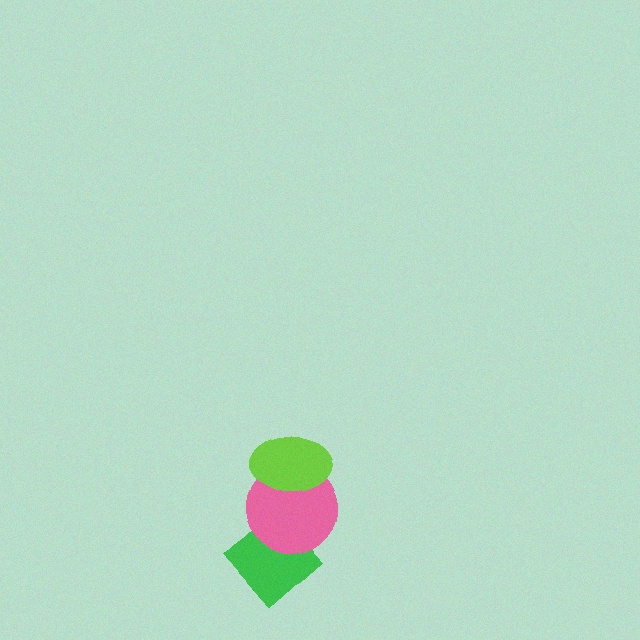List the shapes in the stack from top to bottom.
From top to bottom: the lime ellipse, the pink circle, the green diamond.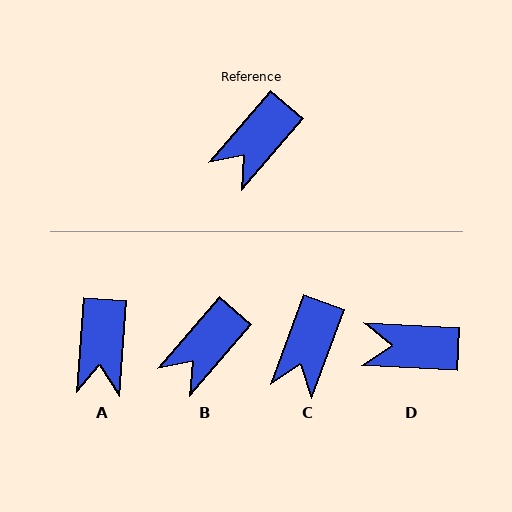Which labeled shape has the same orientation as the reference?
B.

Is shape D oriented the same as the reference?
No, it is off by about 52 degrees.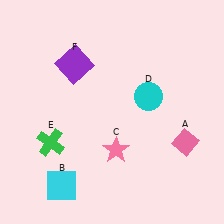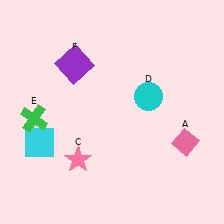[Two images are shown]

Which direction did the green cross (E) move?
The green cross (E) moved up.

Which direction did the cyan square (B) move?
The cyan square (B) moved up.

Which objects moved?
The objects that moved are: the cyan square (B), the pink star (C), the green cross (E).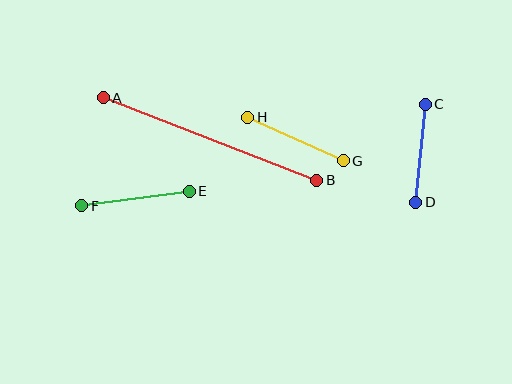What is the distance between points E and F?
The distance is approximately 109 pixels.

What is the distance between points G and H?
The distance is approximately 105 pixels.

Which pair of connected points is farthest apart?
Points A and B are farthest apart.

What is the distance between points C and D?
The distance is approximately 99 pixels.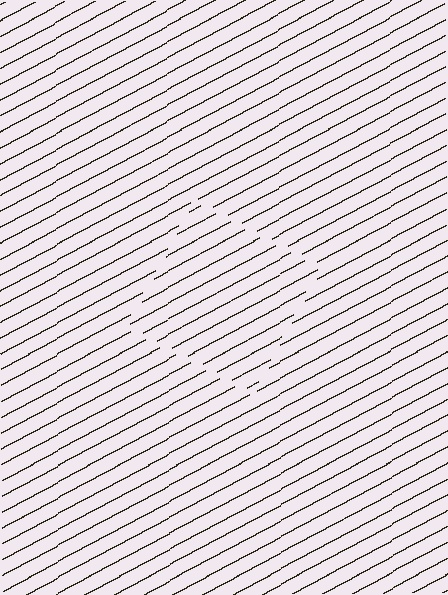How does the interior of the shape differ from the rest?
The interior of the shape contains the same grating, shifted by half a period — the contour is defined by the phase discontinuity where line-ends from the inner and outer gratings abut.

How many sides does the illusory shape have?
4 sides — the line-ends trace a square.